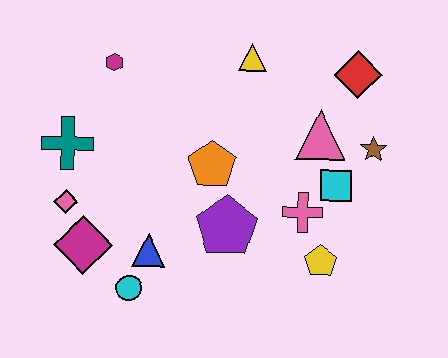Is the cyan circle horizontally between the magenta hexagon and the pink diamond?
No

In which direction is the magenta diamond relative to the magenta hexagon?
The magenta diamond is below the magenta hexagon.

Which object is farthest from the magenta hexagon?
The yellow pentagon is farthest from the magenta hexagon.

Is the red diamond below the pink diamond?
No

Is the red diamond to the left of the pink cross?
No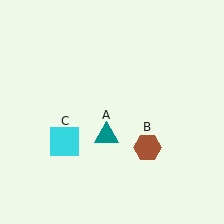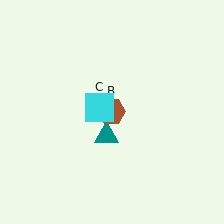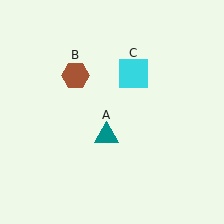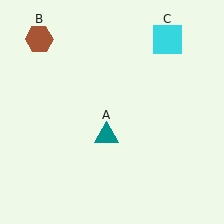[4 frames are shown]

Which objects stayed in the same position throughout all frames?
Teal triangle (object A) remained stationary.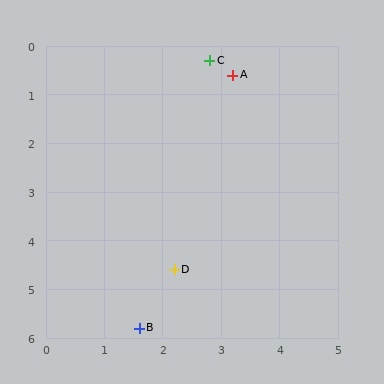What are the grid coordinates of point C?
Point C is at approximately (2.8, 0.3).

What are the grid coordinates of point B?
Point B is at approximately (1.6, 5.8).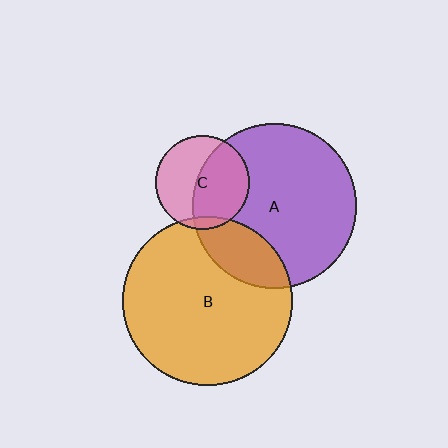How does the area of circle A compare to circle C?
Approximately 3.1 times.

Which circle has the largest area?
Circle B (orange).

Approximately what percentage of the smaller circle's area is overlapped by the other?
Approximately 20%.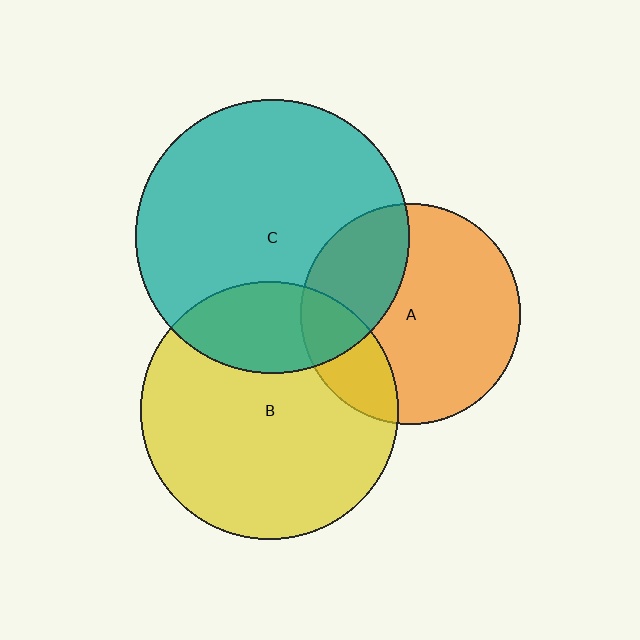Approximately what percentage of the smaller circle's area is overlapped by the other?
Approximately 30%.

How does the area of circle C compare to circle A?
Approximately 1.5 times.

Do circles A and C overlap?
Yes.